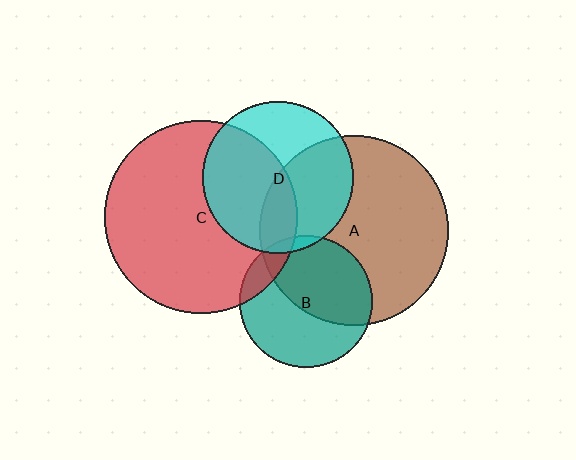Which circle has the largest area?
Circle C (red).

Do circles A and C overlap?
Yes.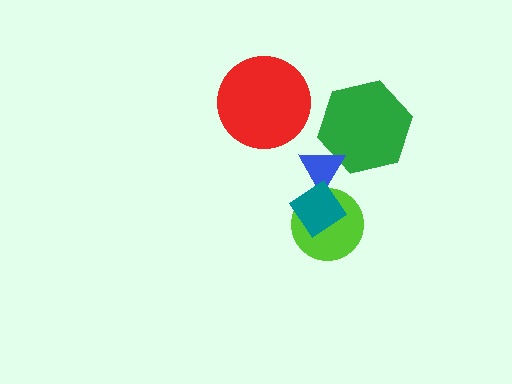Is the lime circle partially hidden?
Yes, it is partially covered by another shape.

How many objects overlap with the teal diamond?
2 objects overlap with the teal diamond.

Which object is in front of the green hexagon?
The blue triangle is in front of the green hexagon.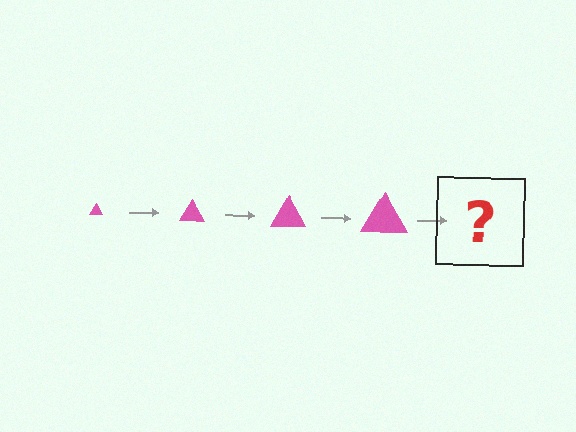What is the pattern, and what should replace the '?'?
The pattern is that the triangle gets progressively larger each step. The '?' should be a pink triangle, larger than the previous one.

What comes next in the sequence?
The next element should be a pink triangle, larger than the previous one.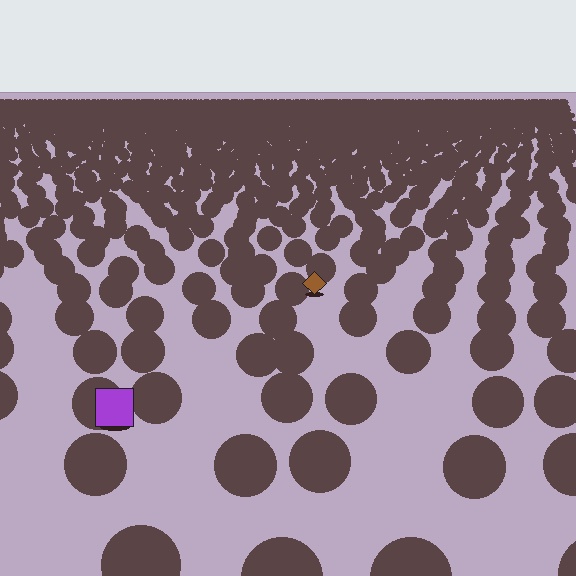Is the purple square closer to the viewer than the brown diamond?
Yes. The purple square is closer — you can tell from the texture gradient: the ground texture is coarser near it.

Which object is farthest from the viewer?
The brown diamond is farthest from the viewer. It appears smaller and the ground texture around it is denser.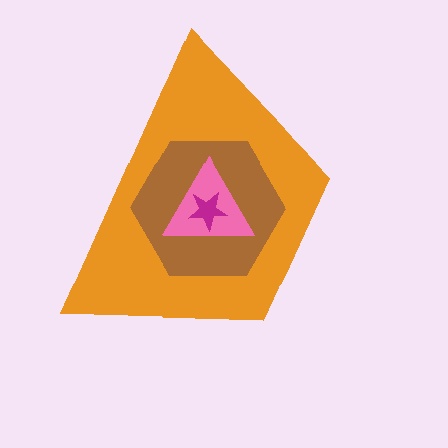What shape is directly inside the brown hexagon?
The pink triangle.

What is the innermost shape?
The magenta star.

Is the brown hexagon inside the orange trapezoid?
Yes.